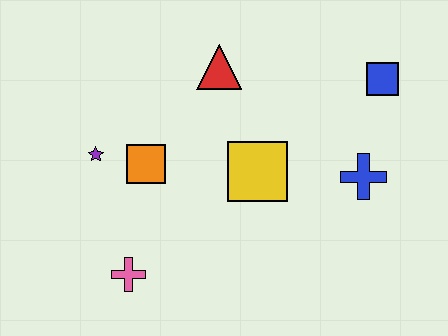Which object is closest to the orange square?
The purple star is closest to the orange square.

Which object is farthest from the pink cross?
The blue square is farthest from the pink cross.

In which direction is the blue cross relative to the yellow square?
The blue cross is to the right of the yellow square.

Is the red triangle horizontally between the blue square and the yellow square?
No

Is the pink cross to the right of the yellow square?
No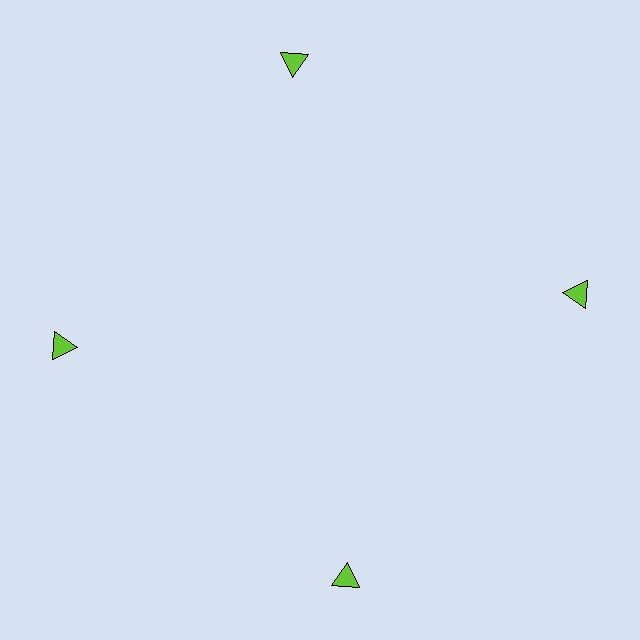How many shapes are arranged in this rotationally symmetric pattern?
There are 4 shapes, arranged in 4 groups of 1.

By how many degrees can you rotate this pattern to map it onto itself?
The pattern maps onto itself every 90 degrees of rotation.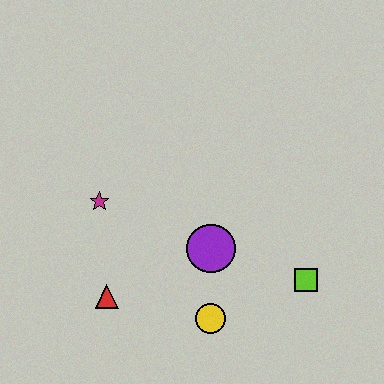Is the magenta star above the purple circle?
Yes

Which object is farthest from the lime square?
The magenta star is farthest from the lime square.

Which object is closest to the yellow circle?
The purple circle is closest to the yellow circle.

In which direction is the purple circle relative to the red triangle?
The purple circle is to the right of the red triangle.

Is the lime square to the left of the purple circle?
No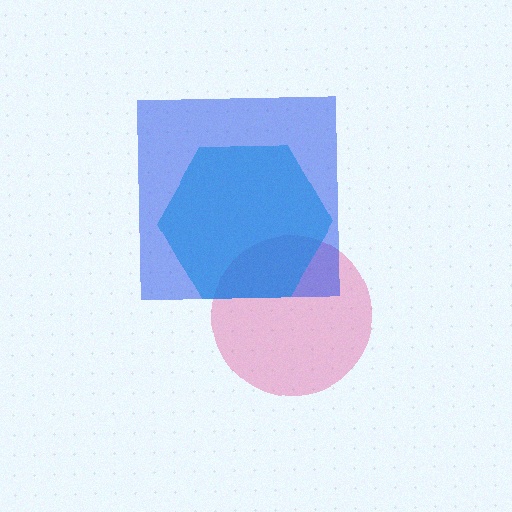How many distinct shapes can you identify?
There are 3 distinct shapes: a pink circle, a cyan hexagon, a blue square.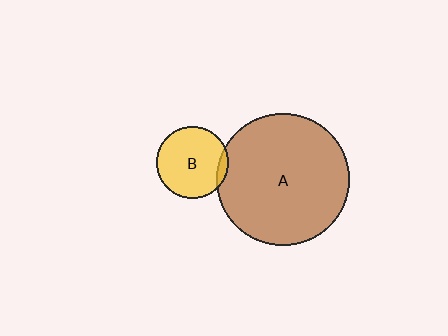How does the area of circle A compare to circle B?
Approximately 3.4 times.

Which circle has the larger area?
Circle A (brown).